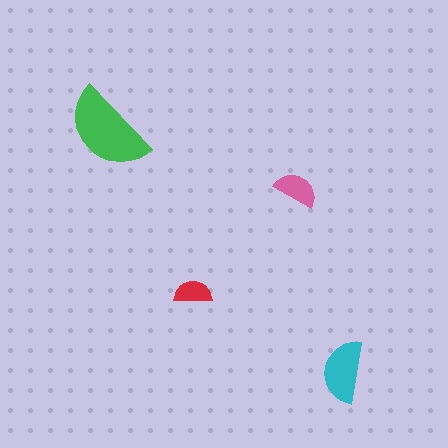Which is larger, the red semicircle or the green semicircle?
The green one.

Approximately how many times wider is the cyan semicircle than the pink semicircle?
About 1.5 times wider.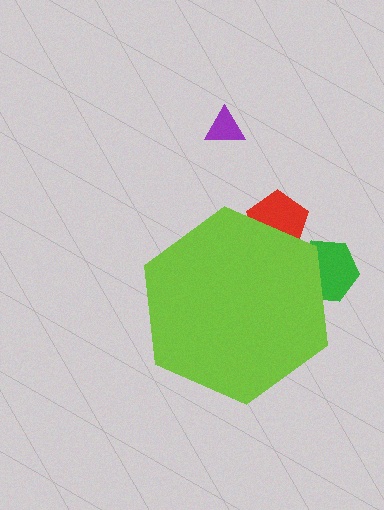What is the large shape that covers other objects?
A lime hexagon.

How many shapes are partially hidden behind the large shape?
2 shapes are partially hidden.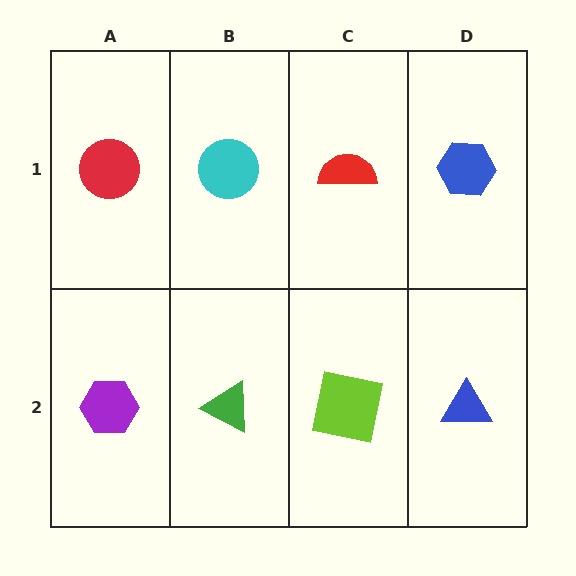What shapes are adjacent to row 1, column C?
A lime square (row 2, column C), a cyan circle (row 1, column B), a blue hexagon (row 1, column D).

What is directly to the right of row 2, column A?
A green triangle.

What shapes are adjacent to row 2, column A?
A red circle (row 1, column A), a green triangle (row 2, column B).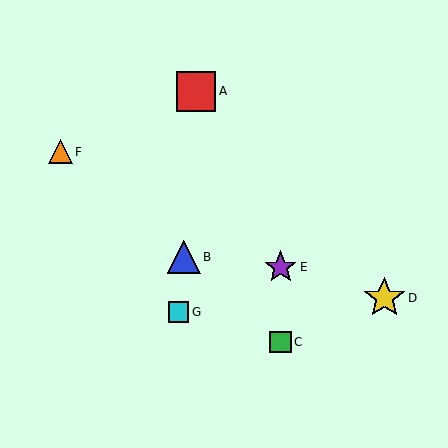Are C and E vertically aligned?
Yes, both are at x≈281.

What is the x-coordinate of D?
Object D is at x≈384.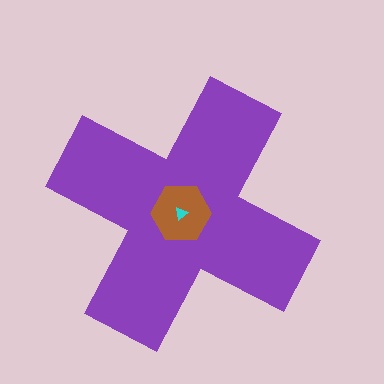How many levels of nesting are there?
3.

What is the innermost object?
The cyan triangle.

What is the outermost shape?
The purple cross.